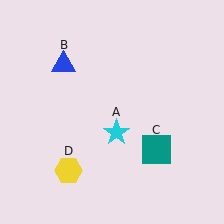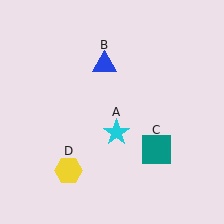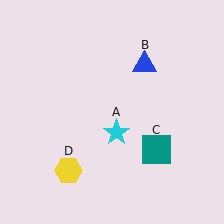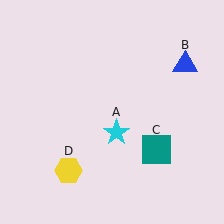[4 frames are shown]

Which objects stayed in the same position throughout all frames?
Cyan star (object A) and teal square (object C) and yellow hexagon (object D) remained stationary.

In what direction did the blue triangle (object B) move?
The blue triangle (object B) moved right.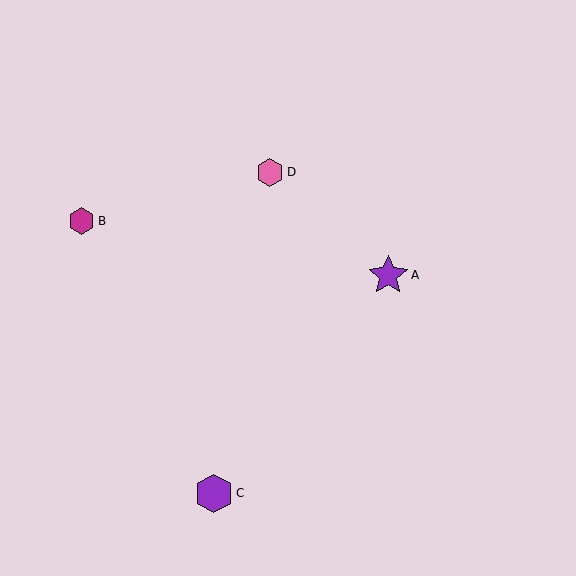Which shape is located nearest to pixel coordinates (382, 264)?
The purple star (labeled A) at (388, 275) is nearest to that location.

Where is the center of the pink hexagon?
The center of the pink hexagon is at (270, 172).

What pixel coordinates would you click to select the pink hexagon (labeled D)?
Click at (270, 172) to select the pink hexagon D.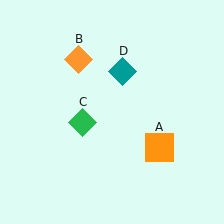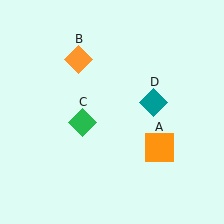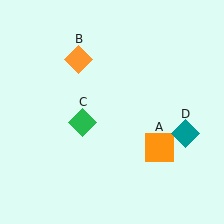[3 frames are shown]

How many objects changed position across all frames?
1 object changed position: teal diamond (object D).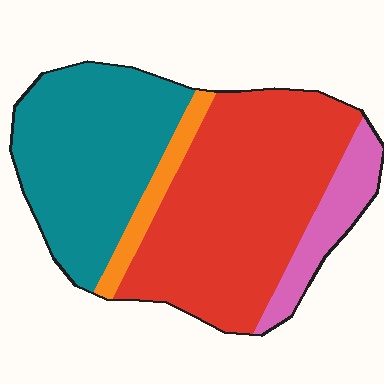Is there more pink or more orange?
Pink.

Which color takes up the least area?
Orange, at roughly 5%.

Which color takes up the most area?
Red, at roughly 50%.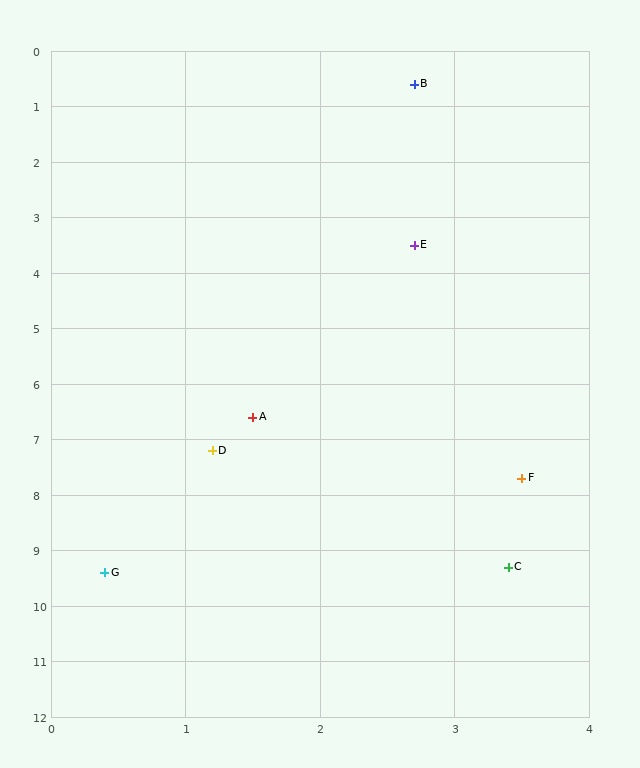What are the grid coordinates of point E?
Point E is at approximately (2.7, 3.5).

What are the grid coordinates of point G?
Point G is at approximately (0.4, 9.4).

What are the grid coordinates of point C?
Point C is at approximately (3.4, 9.3).